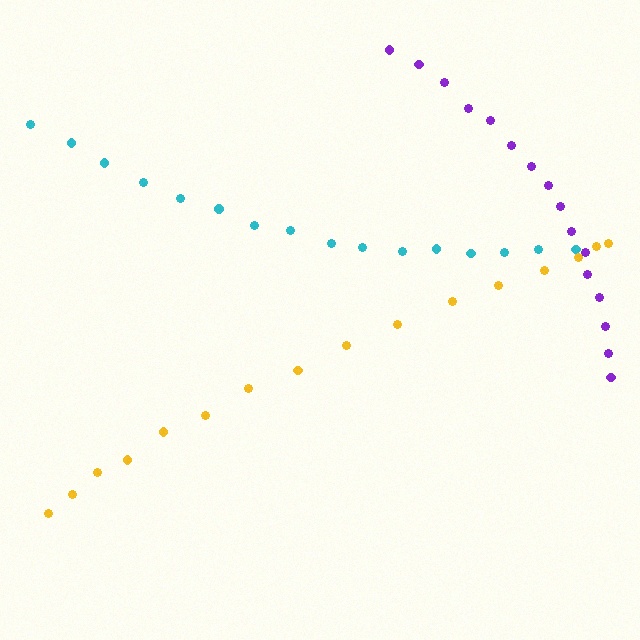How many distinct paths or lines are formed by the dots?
There are 3 distinct paths.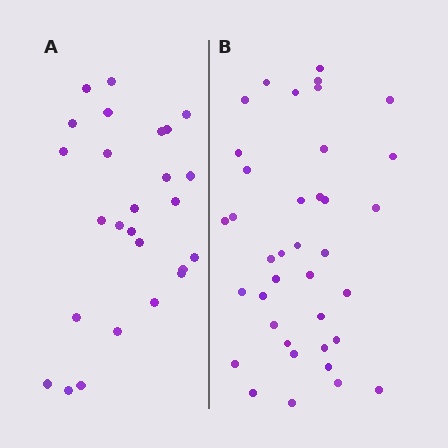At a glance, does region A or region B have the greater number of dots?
Region B (the right region) has more dots.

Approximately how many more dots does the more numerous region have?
Region B has roughly 12 or so more dots than region A.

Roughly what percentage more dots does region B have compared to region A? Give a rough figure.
About 45% more.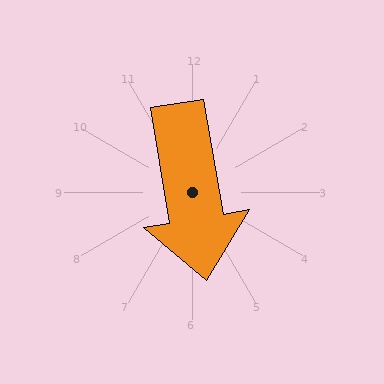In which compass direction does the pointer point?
South.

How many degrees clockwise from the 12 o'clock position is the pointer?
Approximately 171 degrees.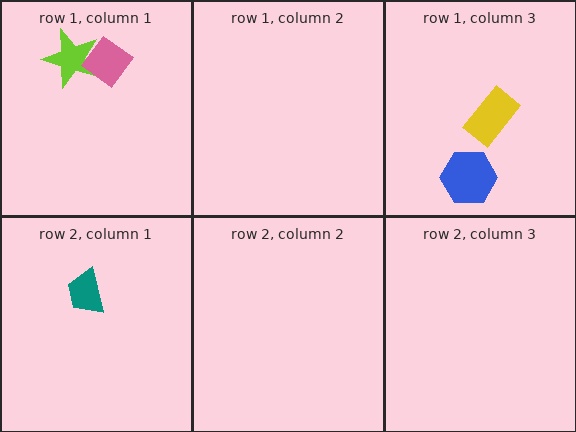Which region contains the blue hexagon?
The row 1, column 3 region.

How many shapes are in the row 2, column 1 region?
1.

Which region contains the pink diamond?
The row 1, column 1 region.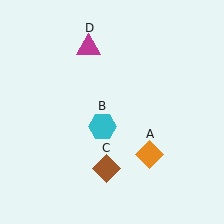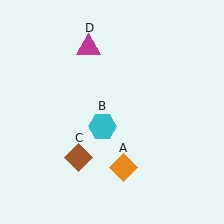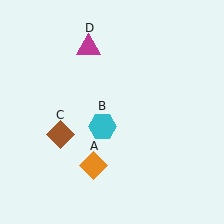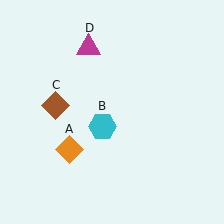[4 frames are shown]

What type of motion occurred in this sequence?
The orange diamond (object A), brown diamond (object C) rotated clockwise around the center of the scene.